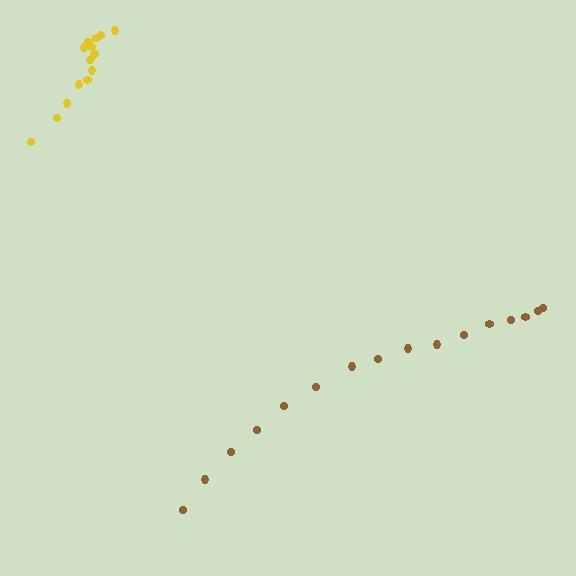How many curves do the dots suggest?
There are 2 distinct paths.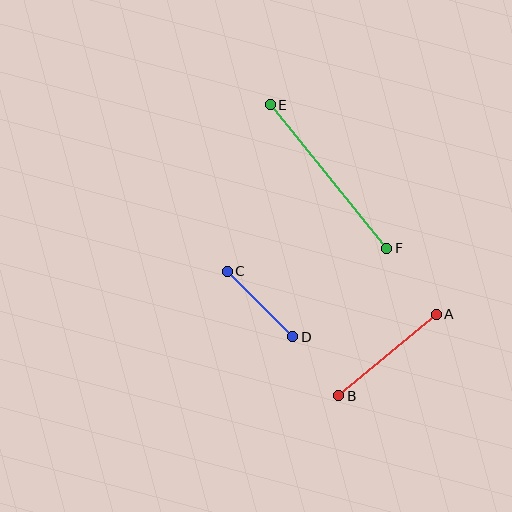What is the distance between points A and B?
The distance is approximately 127 pixels.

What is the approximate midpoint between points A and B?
The midpoint is at approximately (388, 355) pixels.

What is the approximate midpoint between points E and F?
The midpoint is at approximately (328, 176) pixels.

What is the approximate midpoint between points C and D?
The midpoint is at approximately (260, 304) pixels.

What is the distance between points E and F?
The distance is approximately 185 pixels.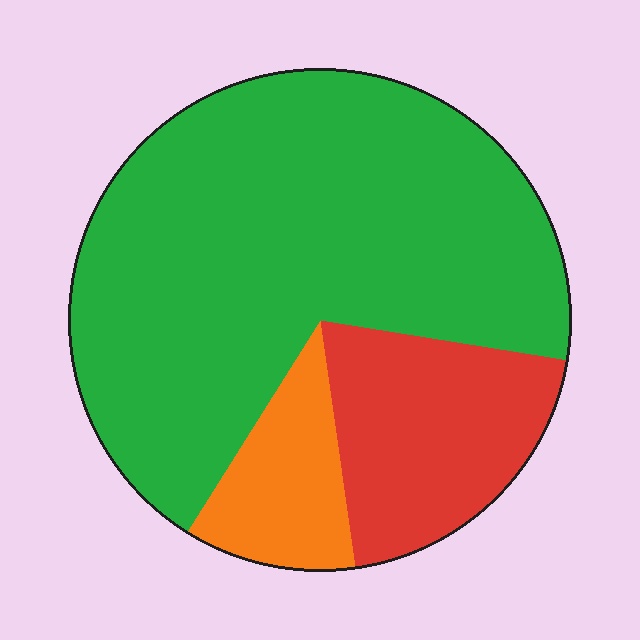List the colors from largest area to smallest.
From largest to smallest: green, red, orange.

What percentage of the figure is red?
Red takes up less than a quarter of the figure.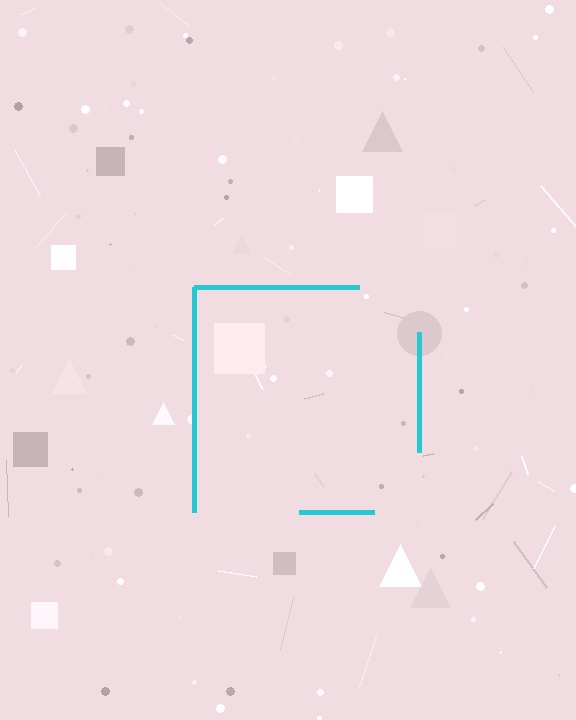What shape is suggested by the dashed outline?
The dashed outline suggests a square.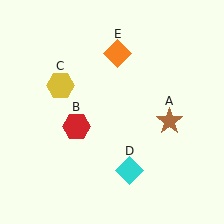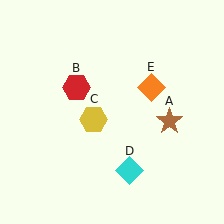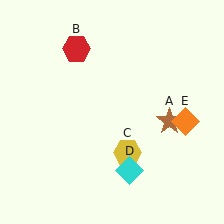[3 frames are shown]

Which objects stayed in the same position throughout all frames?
Brown star (object A) and cyan diamond (object D) remained stationary.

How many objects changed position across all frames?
3 objects changed position: red hexagon (object B), yellow hexagon (object C), orange diamond (object E).